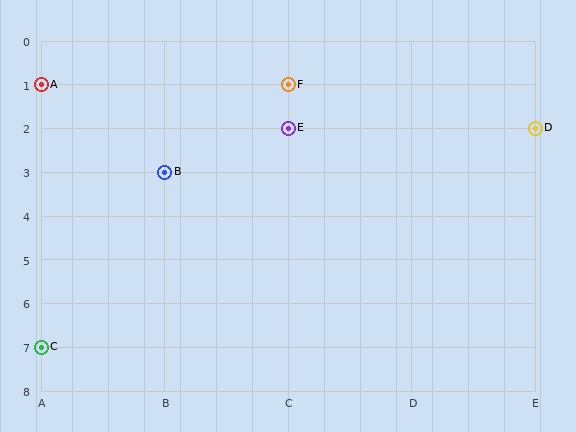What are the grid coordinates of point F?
Point F is at grid coordinates (C, 1).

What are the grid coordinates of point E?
Point E is at grid coordinates (C, 2).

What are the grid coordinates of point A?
Point A is at grid coordinates (A, 1).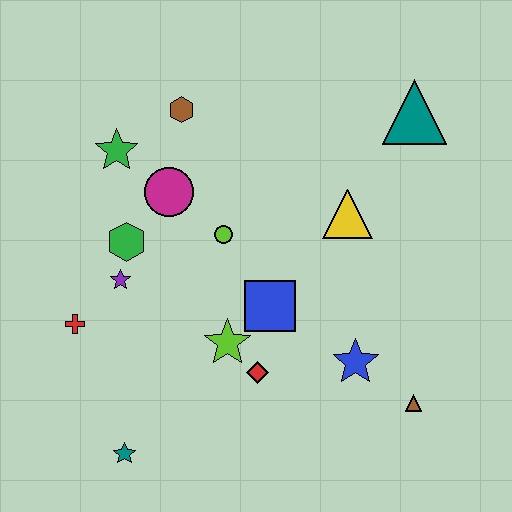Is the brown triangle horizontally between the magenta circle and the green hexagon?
No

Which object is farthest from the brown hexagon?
The brown triangle is farthest from the brown hexagon.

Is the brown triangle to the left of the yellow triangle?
No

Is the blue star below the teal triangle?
Yes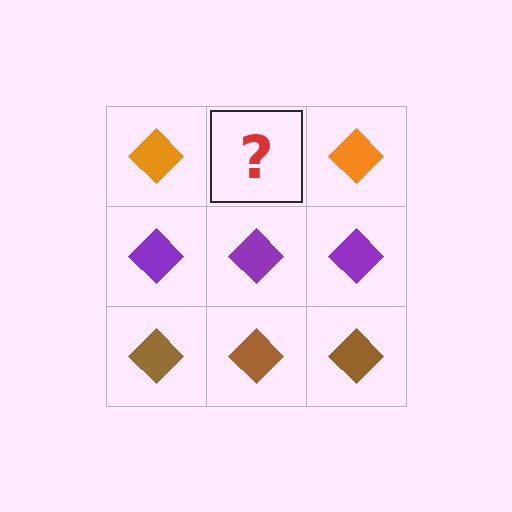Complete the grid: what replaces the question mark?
The question mark should be replaced with an orange diamond.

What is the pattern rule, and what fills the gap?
The rule is that each row has a consistent color. The gap should be filled with an orange diamond.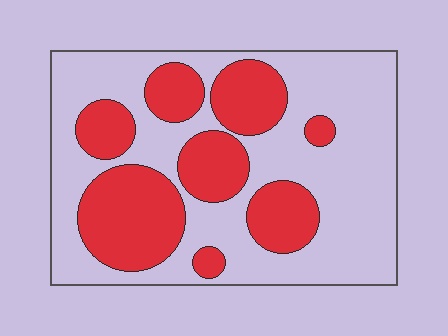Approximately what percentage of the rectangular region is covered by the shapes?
Approximately 35%.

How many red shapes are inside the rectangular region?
8.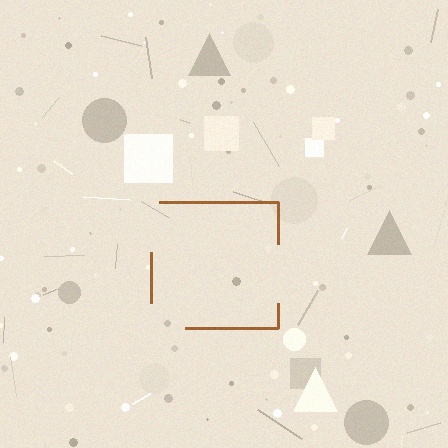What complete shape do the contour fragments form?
The contour fragments form a square.